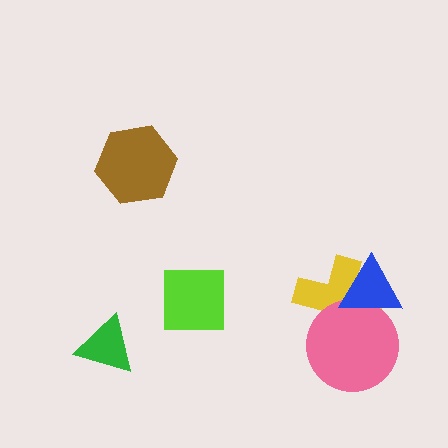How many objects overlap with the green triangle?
0 objects overlap with the green triangle.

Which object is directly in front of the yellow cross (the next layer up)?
The pink circle is directly in front of the yellow cross.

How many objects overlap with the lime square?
0 objects overlap with the lime square.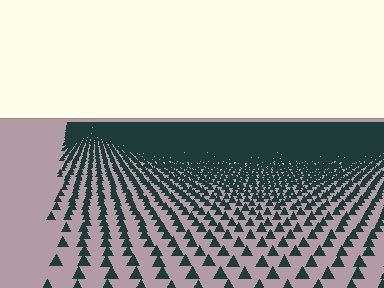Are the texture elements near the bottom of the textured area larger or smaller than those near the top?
Larger. Near the bottom, elements are closer to the viewer and appear at a bigger on-screen size.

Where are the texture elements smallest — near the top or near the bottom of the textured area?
Near the top.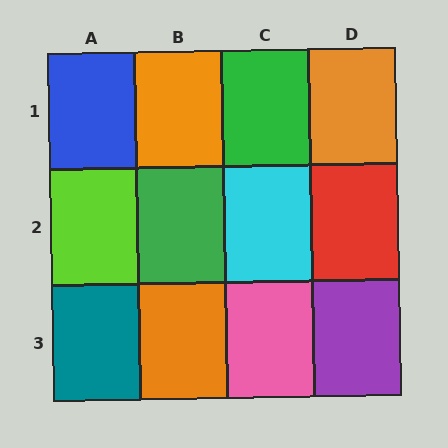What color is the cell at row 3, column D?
Purple.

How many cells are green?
2 cells are green.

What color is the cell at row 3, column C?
Pink.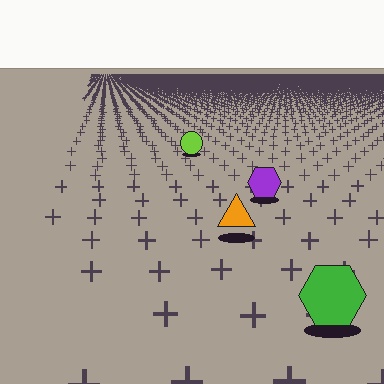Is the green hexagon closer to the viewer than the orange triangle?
Yes. The green hexagon is closer — you can tell from the texture gradient: the ground texture is coarser near it.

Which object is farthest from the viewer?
The lime circle is farthest from the viewer. It appears smaller and the ground texture around it is denser.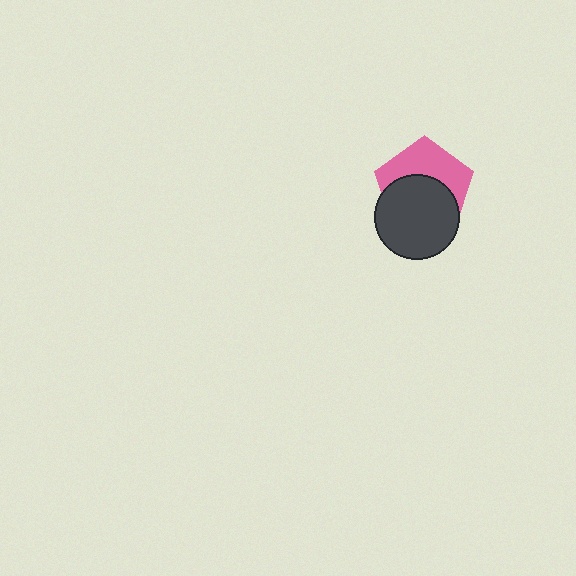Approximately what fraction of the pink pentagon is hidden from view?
Roughly 54% of the pink pentagon is hidden behind the dark gray circle.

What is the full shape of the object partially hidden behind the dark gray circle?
The partially hidden object is a pink pentagon.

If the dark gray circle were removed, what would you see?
You would see the complete pink pentagon.